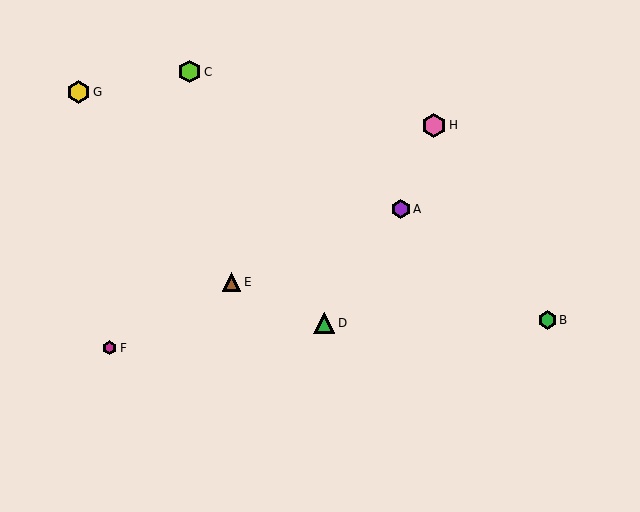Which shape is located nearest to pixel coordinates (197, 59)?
The lime hexagon (labeled C) at (190, 72) is nearest to that location.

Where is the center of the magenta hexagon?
The center of the magenta hexagon is at (110, 348).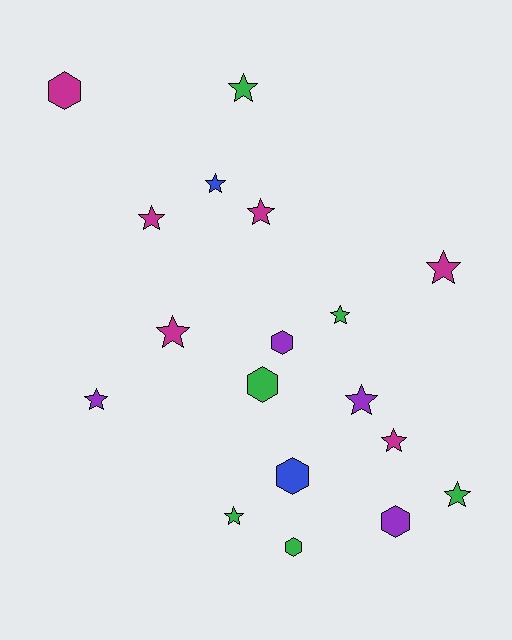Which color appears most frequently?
Green, with 6 objects.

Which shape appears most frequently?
Star, with 12 objects.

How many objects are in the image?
There are 18 objects.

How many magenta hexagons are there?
There is 1 magenta hexagon.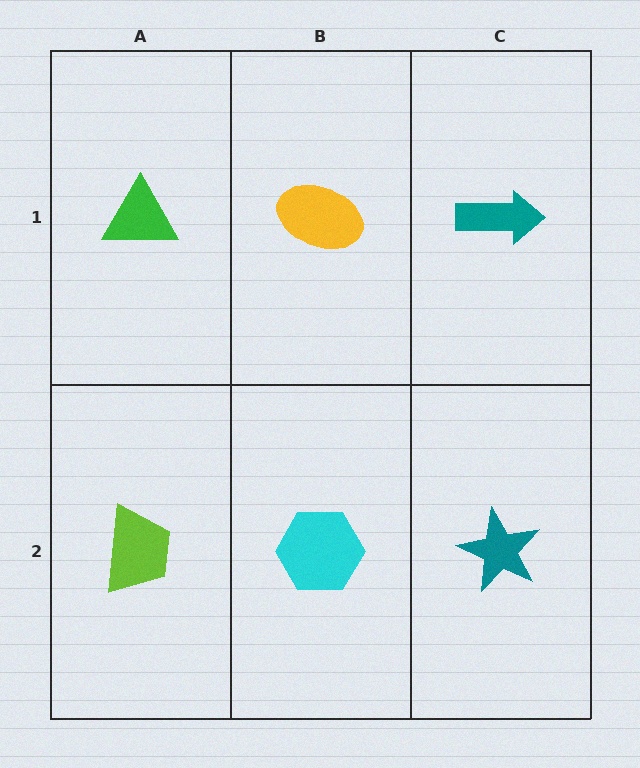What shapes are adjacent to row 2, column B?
A yellow ellipse (row 1, column B), a lime trapezoid (row 2, column A), a teal star (row 2, column C).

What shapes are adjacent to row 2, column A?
A green triangle (row 1, column A), a cyan hexagon (row 2, column B).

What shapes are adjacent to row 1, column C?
A teal star (row 2, column C), a yellow ellipse (row 1, column B).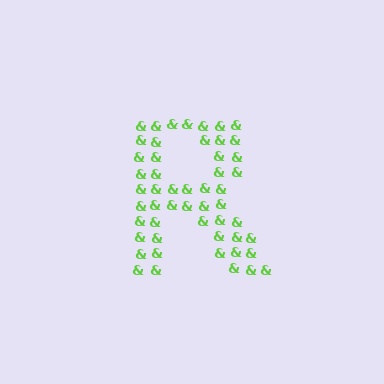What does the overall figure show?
The overall figure shows the letter R.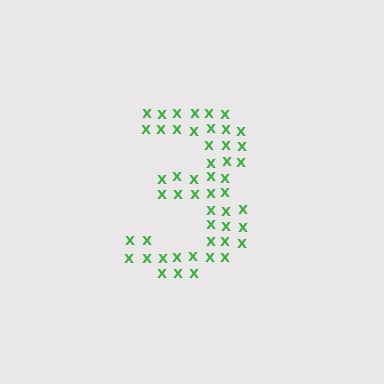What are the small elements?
The small elements are letter X's.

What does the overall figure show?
The overall figure shows the digit 3.